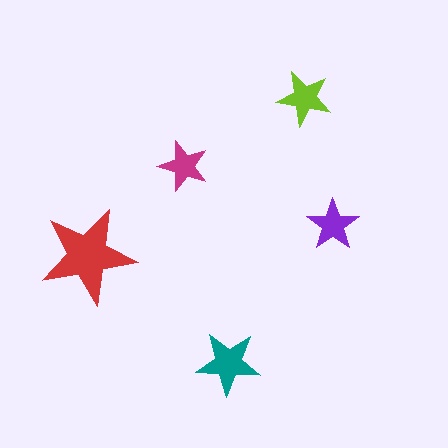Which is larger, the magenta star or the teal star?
The teal one.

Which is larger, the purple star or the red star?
The red one.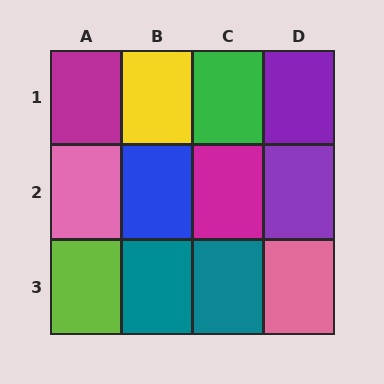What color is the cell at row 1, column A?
Magenta.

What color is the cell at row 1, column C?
Green.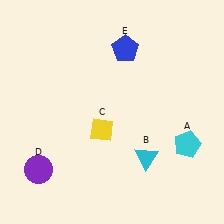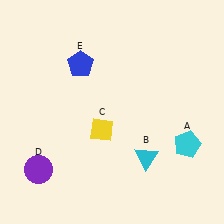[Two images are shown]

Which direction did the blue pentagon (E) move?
The blue pentagon (E) moved left.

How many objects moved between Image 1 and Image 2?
1 object moved between the two images.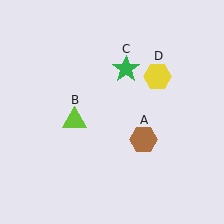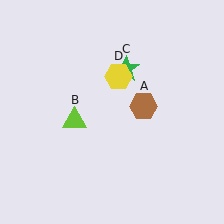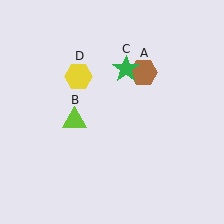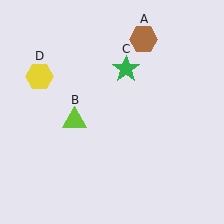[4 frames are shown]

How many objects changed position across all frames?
2 objects changed position: brown hexagon (object A), yellow hexagon (object D).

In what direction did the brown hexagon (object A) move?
The brown hexagon (object A) moved up.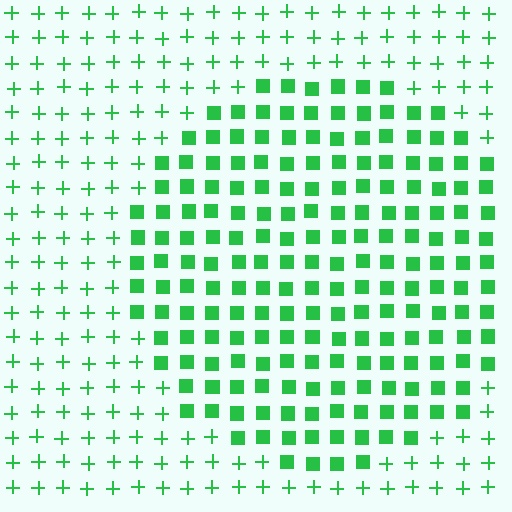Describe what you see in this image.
The image is filled with small green elements arranged in a uniform grid. A circle-shaped region contains squares, while the surrounding area contains plus signs. The boundary is defined purely by the change in element shape.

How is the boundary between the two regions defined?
The boundary is defined by a change in element shape: squares inside vs. plus signs outside. All elements share the same color and spacing.